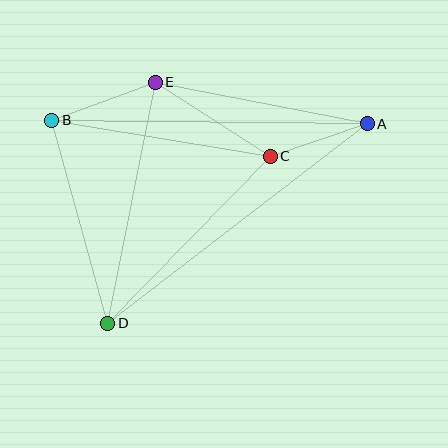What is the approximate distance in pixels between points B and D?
The distance between B and D is approximately 210 pixels.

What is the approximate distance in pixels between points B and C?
The distance between B and C is approximately 222 pixels.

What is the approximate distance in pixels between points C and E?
The distance between C and E is approximately 137 pixels.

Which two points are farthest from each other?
Points A and D are farthest from each other.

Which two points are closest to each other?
Points A and C are closest to each other.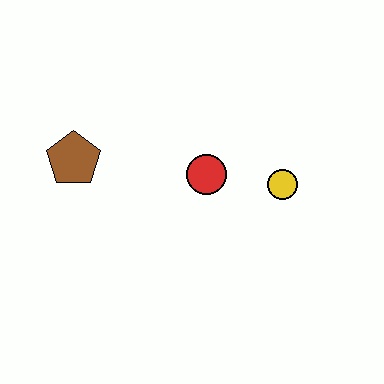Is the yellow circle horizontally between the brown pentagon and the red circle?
No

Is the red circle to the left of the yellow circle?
Yes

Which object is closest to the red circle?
The yellow circle is closest to the red circle.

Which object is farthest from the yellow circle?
The brown pentagon is farthest from the yellow circle.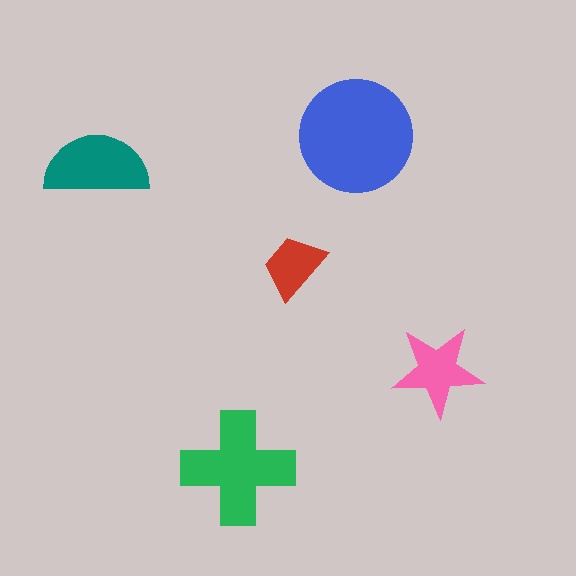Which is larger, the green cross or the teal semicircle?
The green cross.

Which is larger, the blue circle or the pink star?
The blue circle.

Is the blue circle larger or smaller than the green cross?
Larger.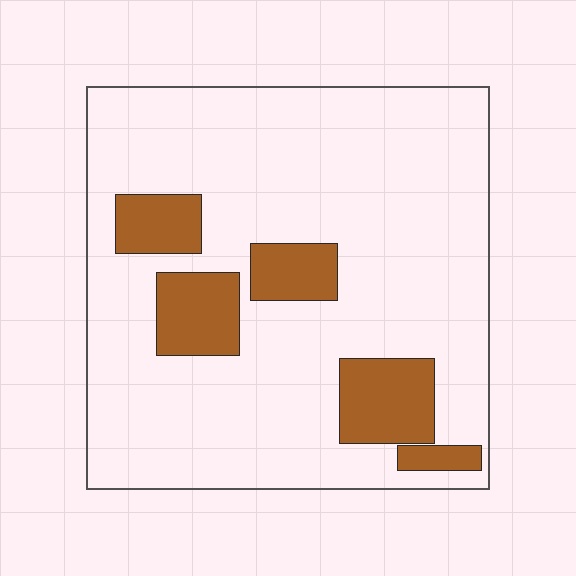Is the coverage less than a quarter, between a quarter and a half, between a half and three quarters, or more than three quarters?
Less than a quarter.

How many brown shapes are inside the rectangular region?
5.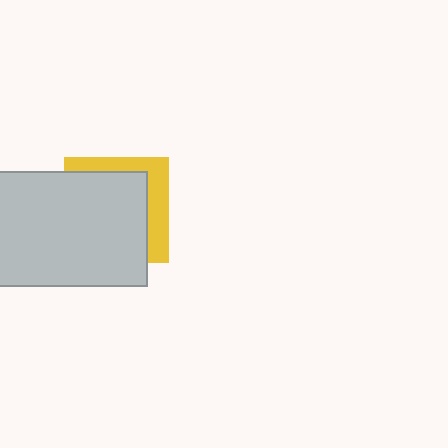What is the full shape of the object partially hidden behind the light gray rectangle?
The partially hidden object is a yellow square.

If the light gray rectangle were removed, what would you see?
You would see the complete yellow square.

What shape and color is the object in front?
The object in front is a light gray rectangle.